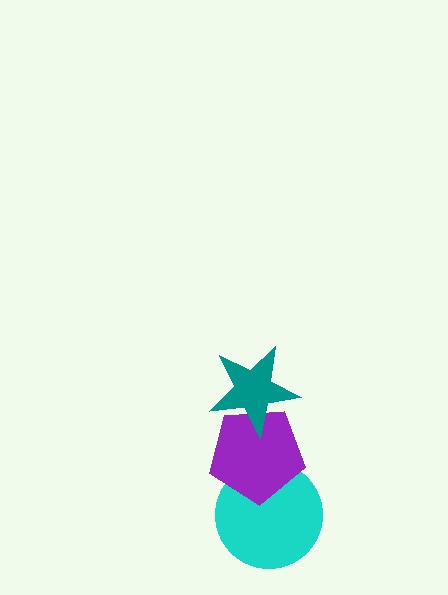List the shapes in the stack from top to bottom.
From top to bottom: the teal star, the purple pentagon, the cyan circle.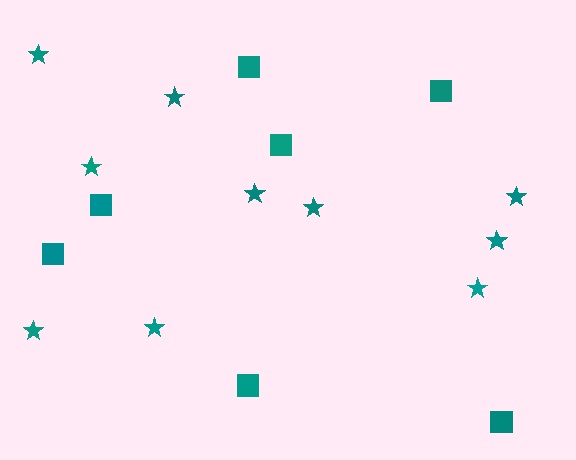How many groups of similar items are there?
There are 2 groups: one group of squares (7) and one group of stars (10).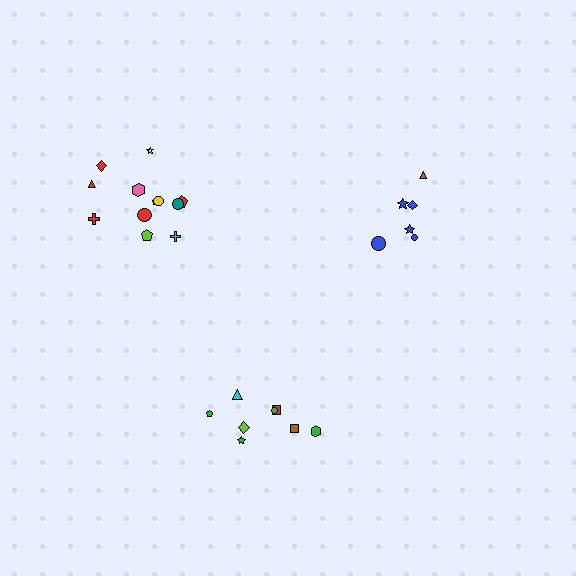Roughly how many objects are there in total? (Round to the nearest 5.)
Roughly 25 objects in total.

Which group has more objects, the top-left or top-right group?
The top-left group.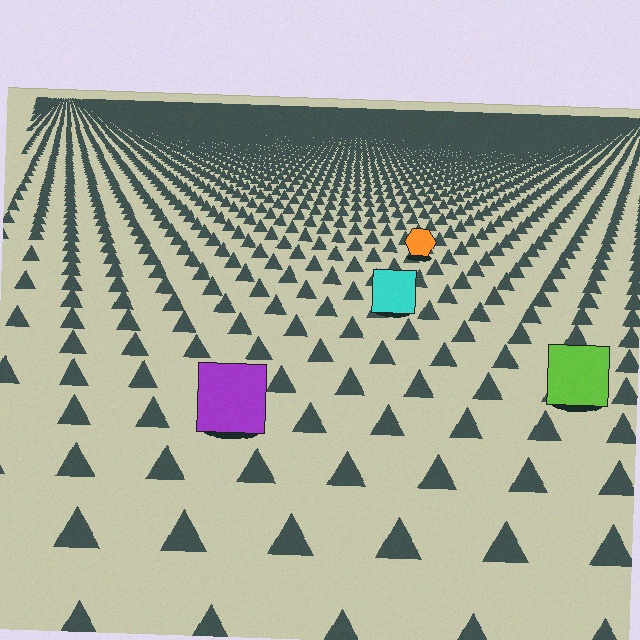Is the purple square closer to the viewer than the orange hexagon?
Yes. The purple square is closer — you can tell from the texture gradient: the ground texture is coarser near it.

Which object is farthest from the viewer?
The orange hexagon is farthest from the viewer. It appears smaller and the ground texture around it is denser.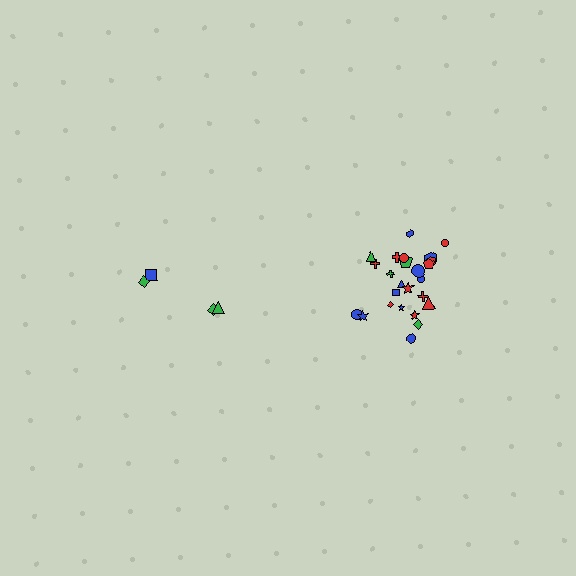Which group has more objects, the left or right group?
The right group.